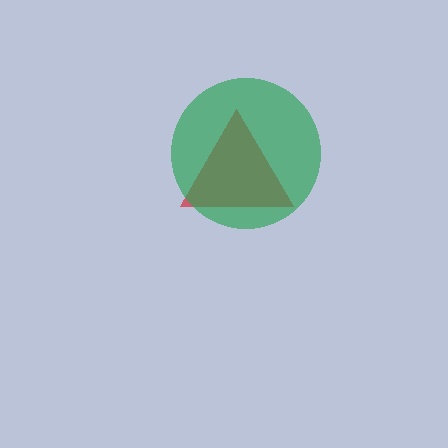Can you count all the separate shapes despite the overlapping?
Yes, there are 2 separate shapes.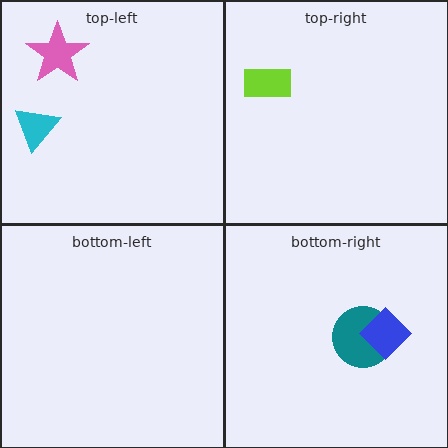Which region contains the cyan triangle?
The top-left region.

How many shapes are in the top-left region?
2.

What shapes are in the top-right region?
The lime rectangle.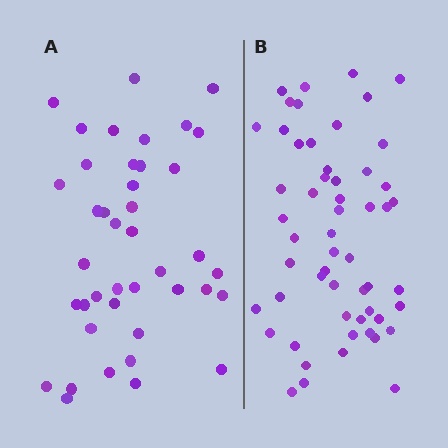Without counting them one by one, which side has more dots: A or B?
Region B (the right region) has more dots.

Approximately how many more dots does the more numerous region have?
Region B has approximately 15 more dots than region A.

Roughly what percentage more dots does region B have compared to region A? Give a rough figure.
About 35% more.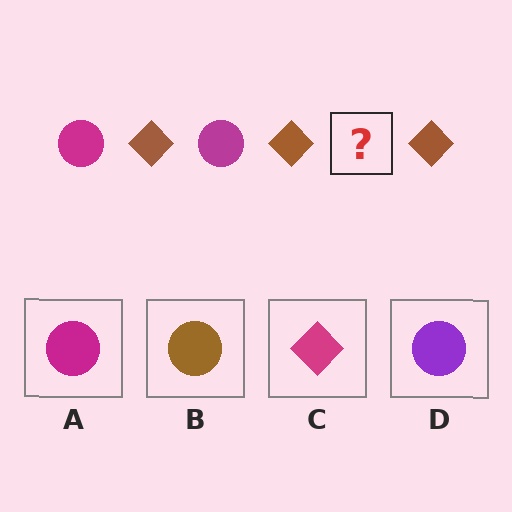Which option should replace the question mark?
Option A.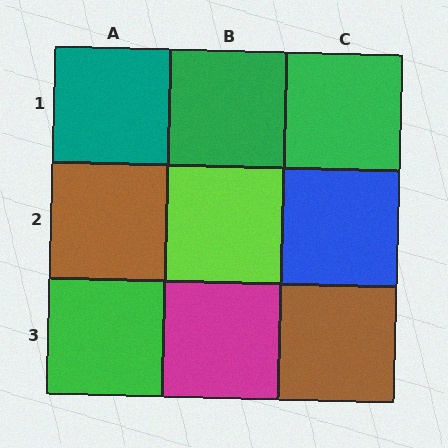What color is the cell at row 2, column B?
Lime.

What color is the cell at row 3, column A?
Green.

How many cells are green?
3 cells are green.